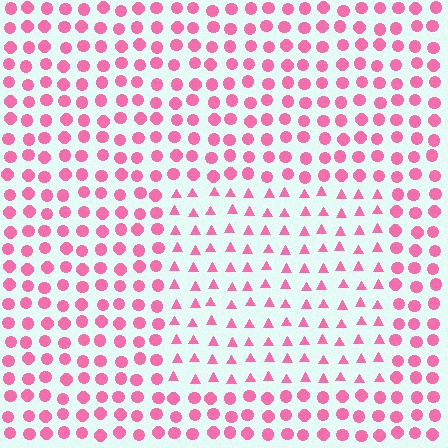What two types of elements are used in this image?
The image uses triangles inside the rectangle region and circles outside it.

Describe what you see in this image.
The image is filled with small pink elements arranged in a uniform grid. A rectangle-shaped region contains triangles, while the surrounding area contains circles. The boundary is defined purely by the change in element shape.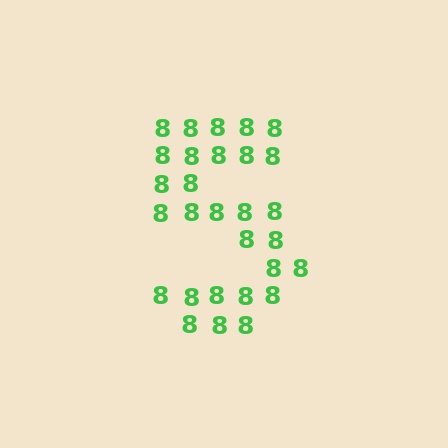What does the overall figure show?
The overall figure shows the digit 5.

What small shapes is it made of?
It is made of small digit 8's.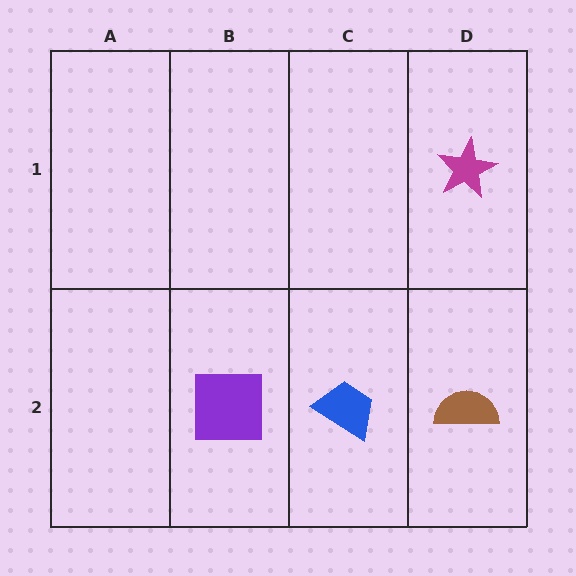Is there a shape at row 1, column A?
No, that cell is empty.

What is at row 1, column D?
A magenta star.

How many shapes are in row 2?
3 shapes.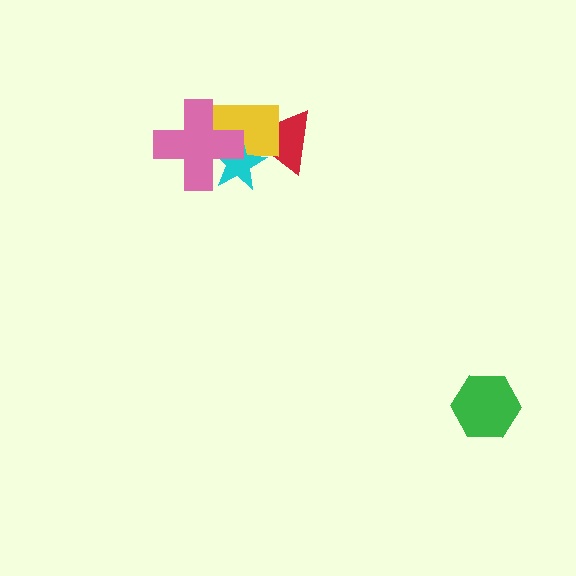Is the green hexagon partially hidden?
No, no other shape covers it.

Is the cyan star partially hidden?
Yes, it is partially covered by another shape.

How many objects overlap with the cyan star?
3 objects overlap with the cyan star.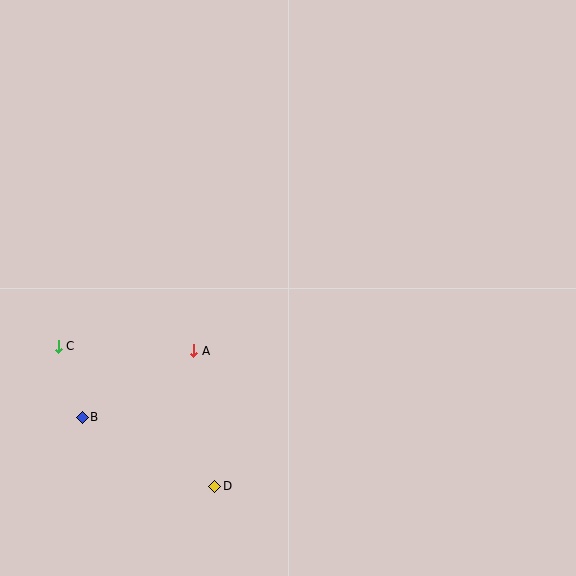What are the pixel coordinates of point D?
Point D is at (215, 486).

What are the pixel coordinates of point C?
Point C is at (58, 346).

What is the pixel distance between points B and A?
The distance between B and A is 130 pixels.